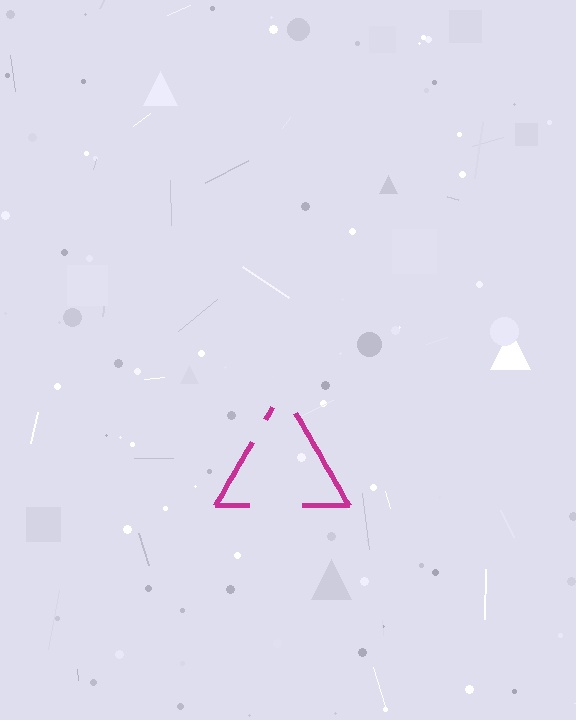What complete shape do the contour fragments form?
The contour fragments form a triangle.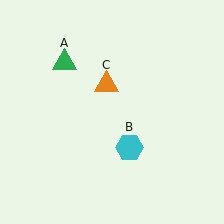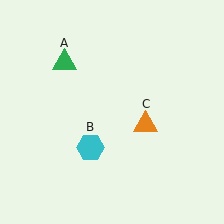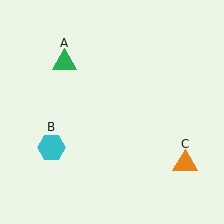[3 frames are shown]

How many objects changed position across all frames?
2 objects changed position: cyan hexagon (object B), orange triangle (object C).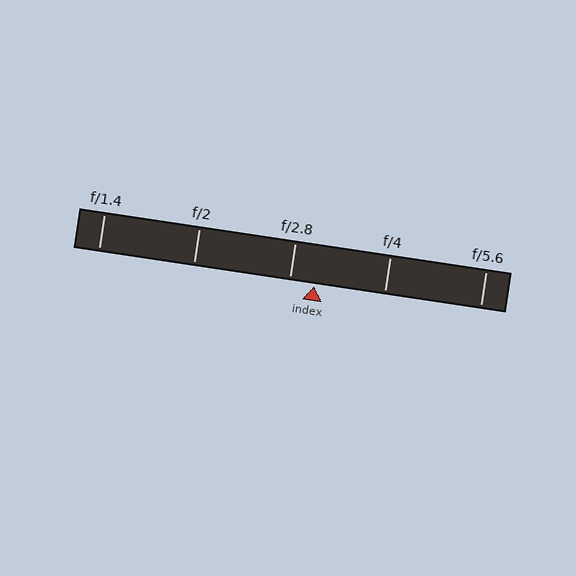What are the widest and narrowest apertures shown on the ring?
The widest aperture shown is f/1.4 and the narrowest is f/5.6.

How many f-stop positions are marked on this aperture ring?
There are 5 f-stop positions marked.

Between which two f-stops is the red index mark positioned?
The index mark is between f/2.8 and f/4.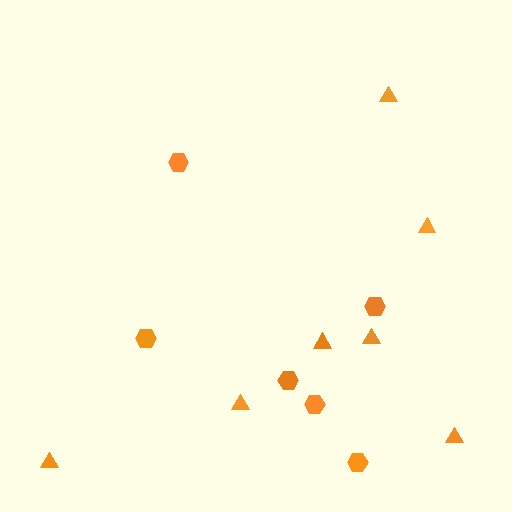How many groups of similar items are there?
There are 2 groups: one group of hexagons (6) and one group of triangles (7).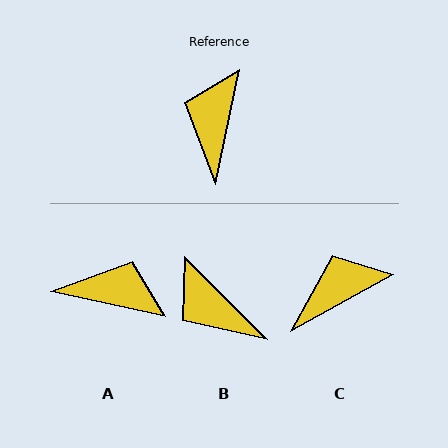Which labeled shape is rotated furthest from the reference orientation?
A, about 90 degrees away.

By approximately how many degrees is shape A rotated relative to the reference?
Approximately 90 degrees clockwise.